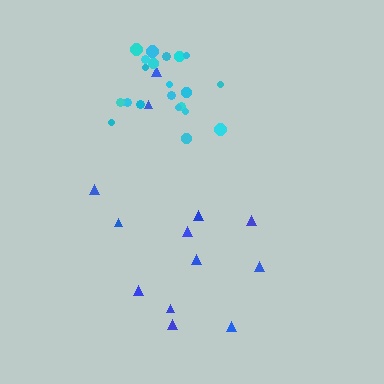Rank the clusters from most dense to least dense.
cyan, blue.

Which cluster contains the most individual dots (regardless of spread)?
Cyan (21).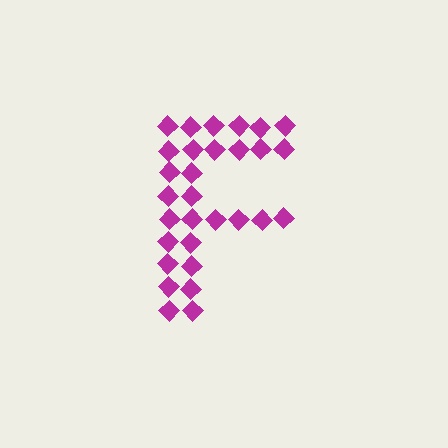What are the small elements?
The small elements are diamonds.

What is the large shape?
The large shape is the letter F.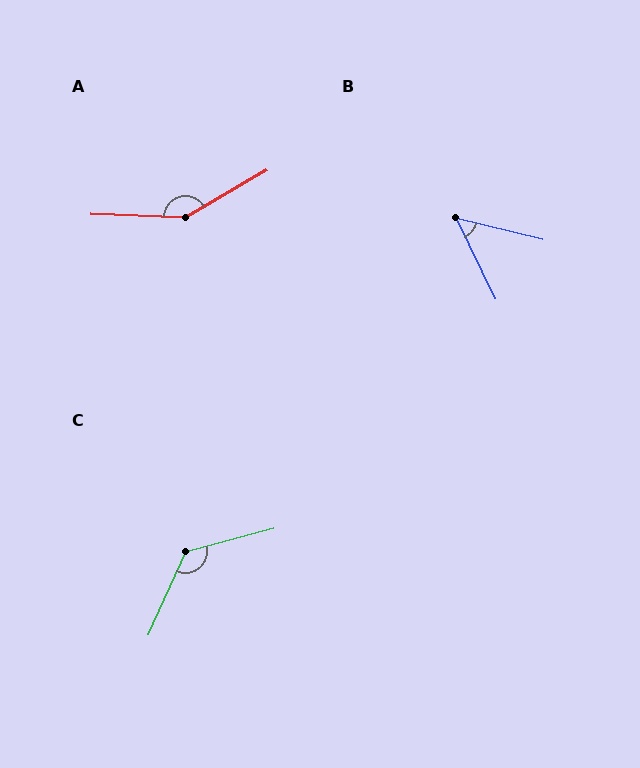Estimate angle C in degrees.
Approximately 129 degrees.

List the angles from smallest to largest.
B (50°), C (129°), A (148°).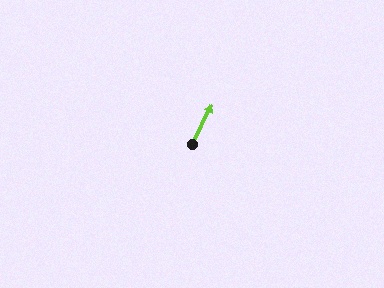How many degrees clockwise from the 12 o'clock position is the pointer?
Approximately 26 degrees.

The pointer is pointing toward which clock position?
Roughly 1 o'clock.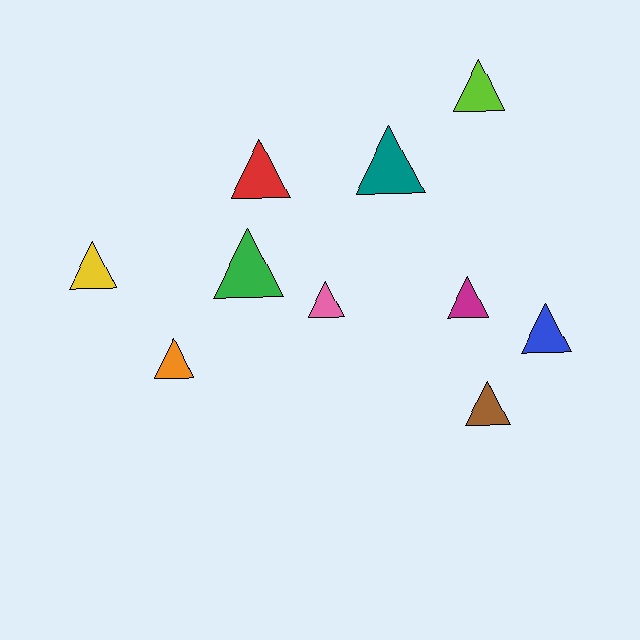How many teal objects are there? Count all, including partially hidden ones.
There is 1 teal object.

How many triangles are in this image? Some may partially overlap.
There are 10 triangles.